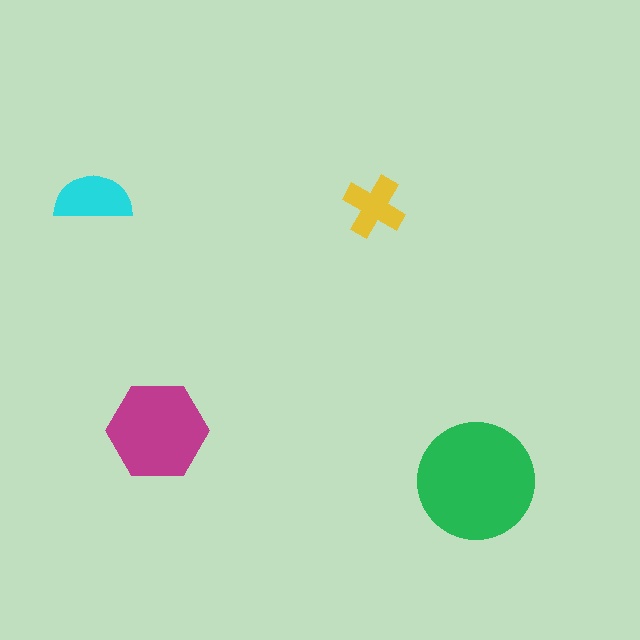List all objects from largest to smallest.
The green circle, the magenta hexagon, the cyan semicircle, the yellow cross.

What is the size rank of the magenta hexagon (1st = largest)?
2nd.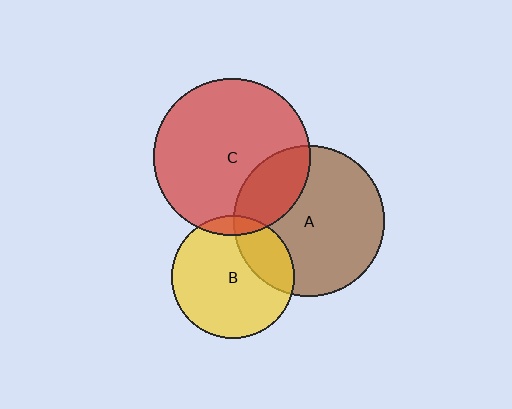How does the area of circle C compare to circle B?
Approximately 1.6 times.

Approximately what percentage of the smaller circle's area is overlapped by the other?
Approximately 10%.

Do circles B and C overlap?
Yes.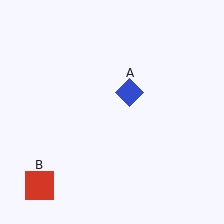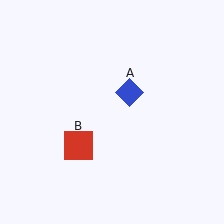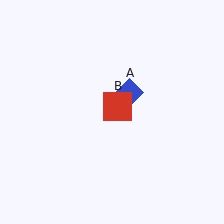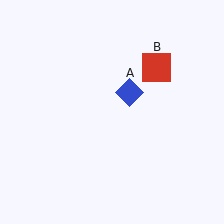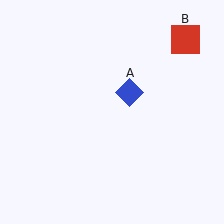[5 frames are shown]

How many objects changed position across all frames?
1 object changed position: red square (object B).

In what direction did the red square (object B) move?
The red square (object B) moved up and to the right.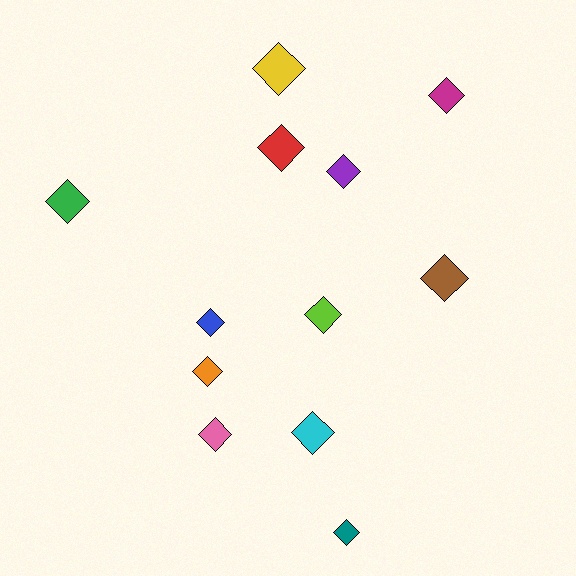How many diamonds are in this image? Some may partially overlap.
There are 12 diamonds.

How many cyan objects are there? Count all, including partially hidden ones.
There is 1 cyan object.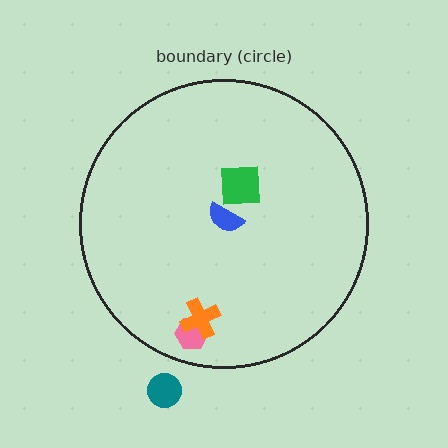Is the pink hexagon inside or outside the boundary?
Inside.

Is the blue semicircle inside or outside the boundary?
Inside.